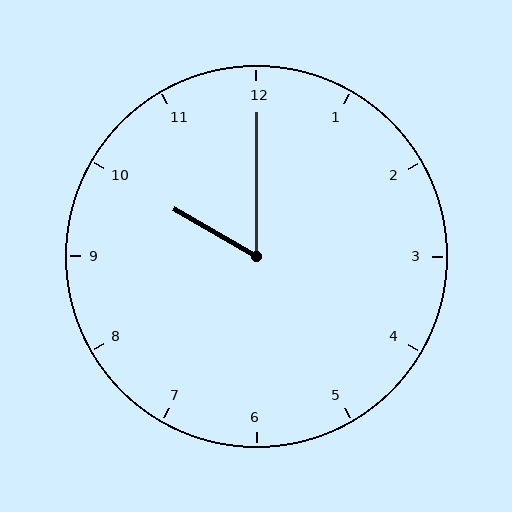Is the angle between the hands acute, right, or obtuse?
It is acute.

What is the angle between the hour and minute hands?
Approximately 60 degrees.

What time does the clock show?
10:00.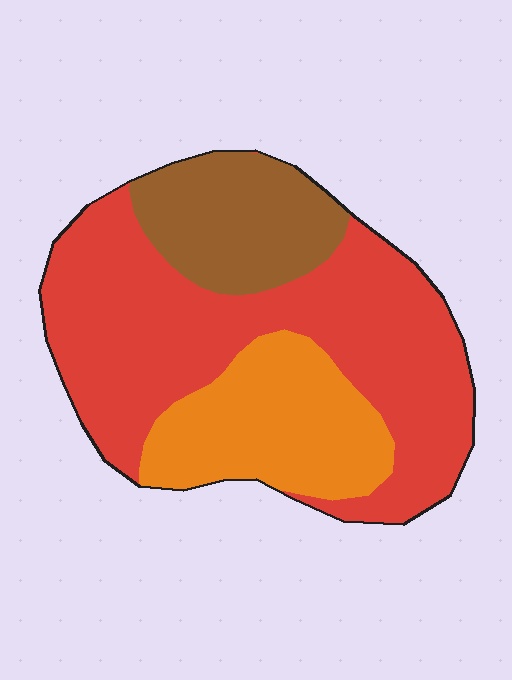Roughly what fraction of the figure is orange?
Orange covers roughly 25% of the figure.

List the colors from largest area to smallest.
From largest to smallest: red, orange, brown.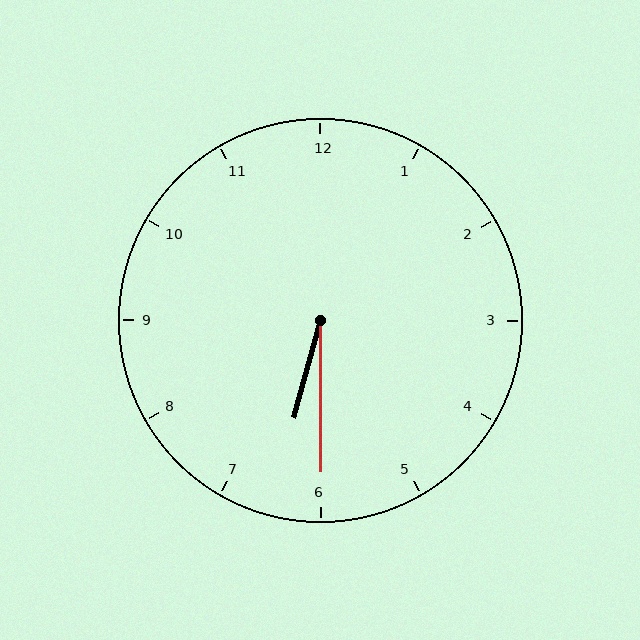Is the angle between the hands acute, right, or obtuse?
It is acute.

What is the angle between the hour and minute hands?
Approximately 15 degrees.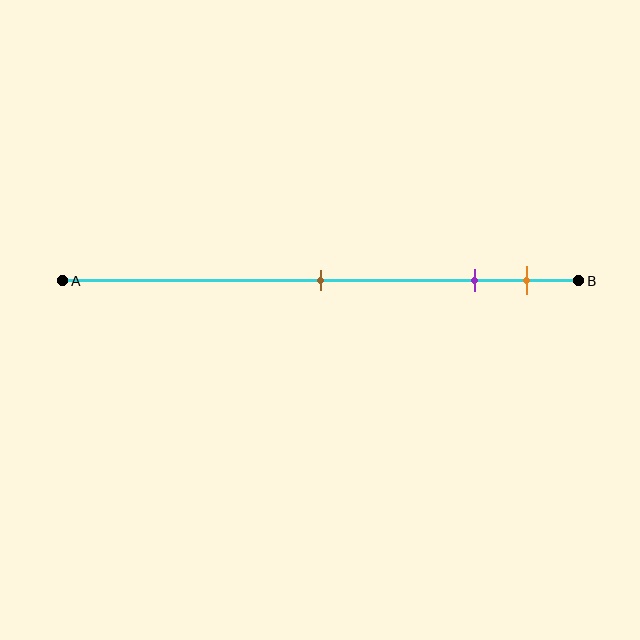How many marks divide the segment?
There are 3 marks dividing the segment.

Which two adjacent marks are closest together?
The purple and orange marks are the closest adjacent pair.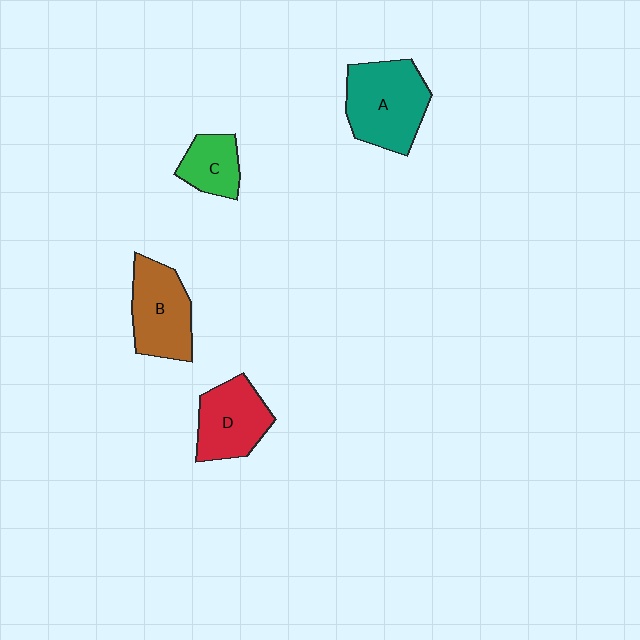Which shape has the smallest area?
Shape C (green).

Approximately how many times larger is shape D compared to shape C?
Approximately 1.5 times.